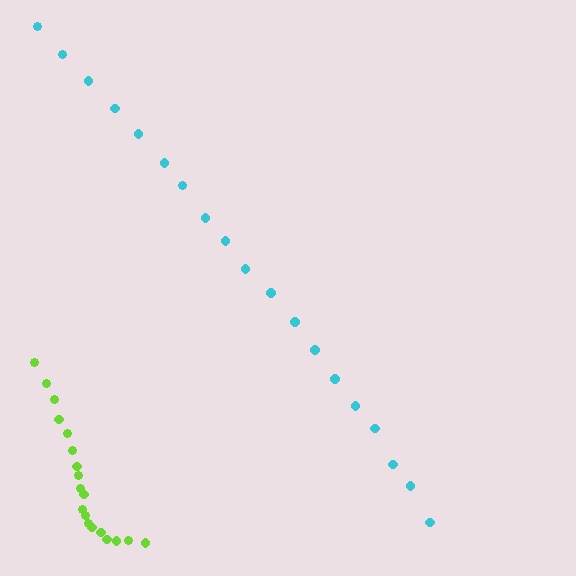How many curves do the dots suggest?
There are 2 distinct paths.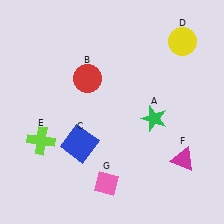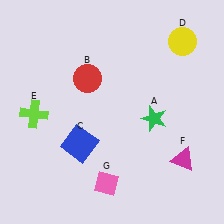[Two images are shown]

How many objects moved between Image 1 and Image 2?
1 object moved between the two images.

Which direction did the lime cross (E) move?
The lime cross (E) moved up.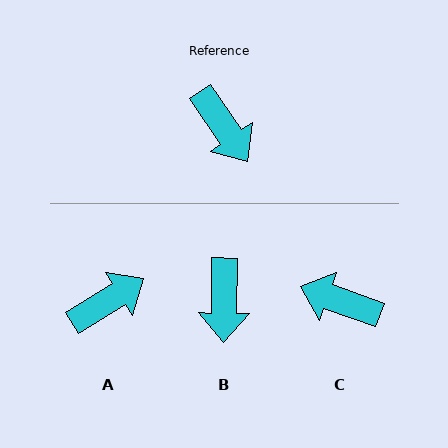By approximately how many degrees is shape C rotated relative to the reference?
Approximately 144 degrees clockwise.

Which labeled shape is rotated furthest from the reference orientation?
C, about 144 degrees away.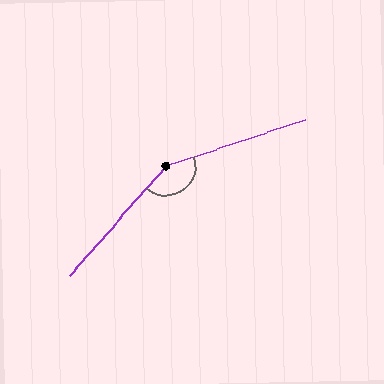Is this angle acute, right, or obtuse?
It is obtuse.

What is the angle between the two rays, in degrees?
Approximately 149 degrees.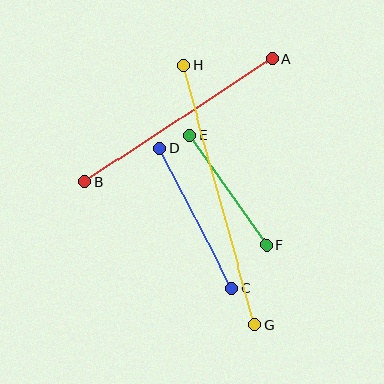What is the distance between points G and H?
The distance is approximately 269 pixels.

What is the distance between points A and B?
The distance is approximately 224 pixels.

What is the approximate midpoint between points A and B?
The midpoint is at approximately (178, 120) pixels.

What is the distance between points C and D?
The distance is approximately 158 pixels.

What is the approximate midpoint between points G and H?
The midpoint is at approximately (219, 195) pixels.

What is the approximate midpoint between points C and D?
The midpoint is at approximately (196, 218) pixels.